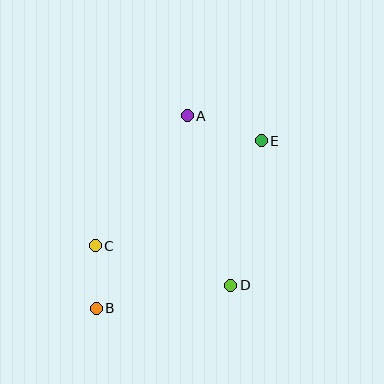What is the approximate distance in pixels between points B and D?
The distance between B and D is approximately 137 pixels.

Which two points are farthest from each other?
Points B and E are farthest from each other.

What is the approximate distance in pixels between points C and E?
The distance between C and E is approximately 196 pixels.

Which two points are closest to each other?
Points B and C are closest to each other.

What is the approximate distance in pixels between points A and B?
The distance between A and B is approximately 213 pixels.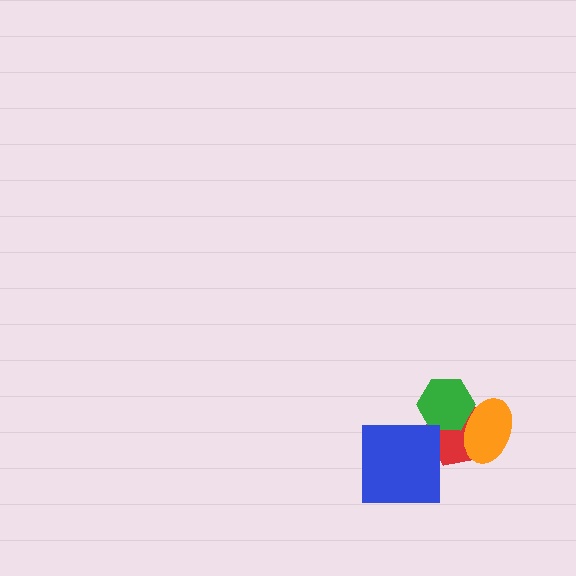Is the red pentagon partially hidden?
Yes, it is partially covered by another shape.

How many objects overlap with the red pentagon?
3 objects overlap with the red pentagon.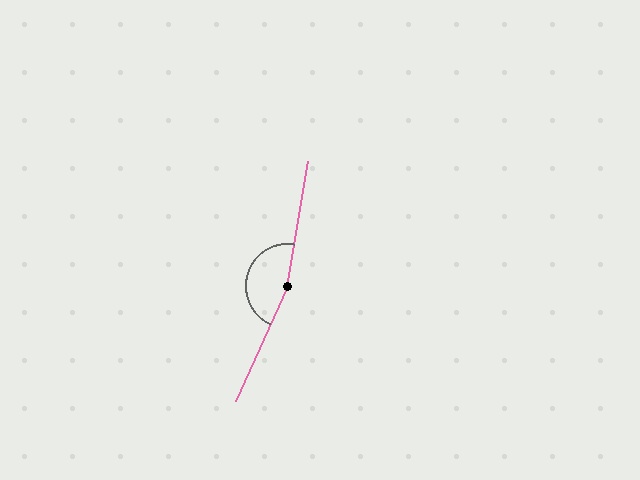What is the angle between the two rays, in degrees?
Approximately 166 degrees.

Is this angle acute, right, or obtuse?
It is obtuse.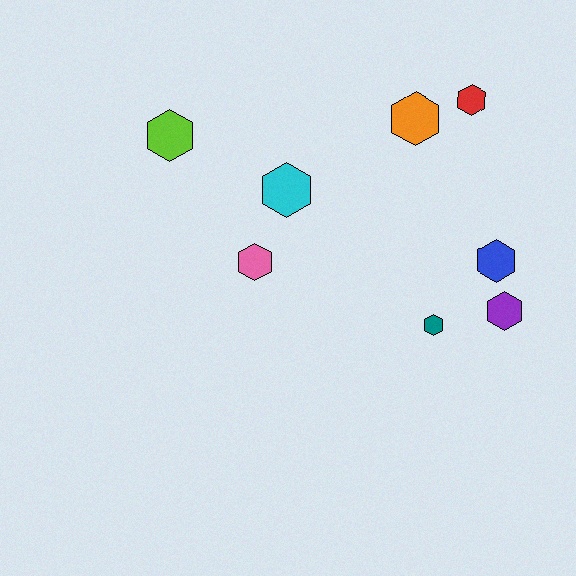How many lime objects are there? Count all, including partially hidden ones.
There is 1 lime object.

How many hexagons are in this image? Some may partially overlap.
There are 8 hexagons.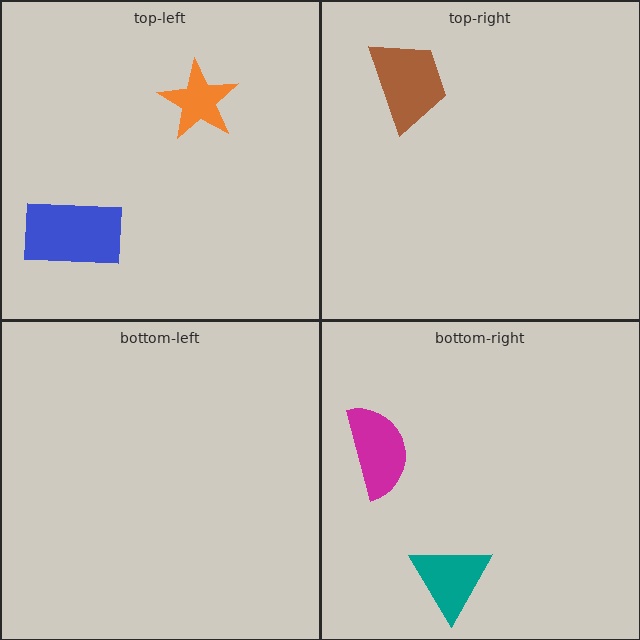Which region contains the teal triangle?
The bottom-right region.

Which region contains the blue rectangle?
The top-left region.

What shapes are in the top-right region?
The brown trapezoid.